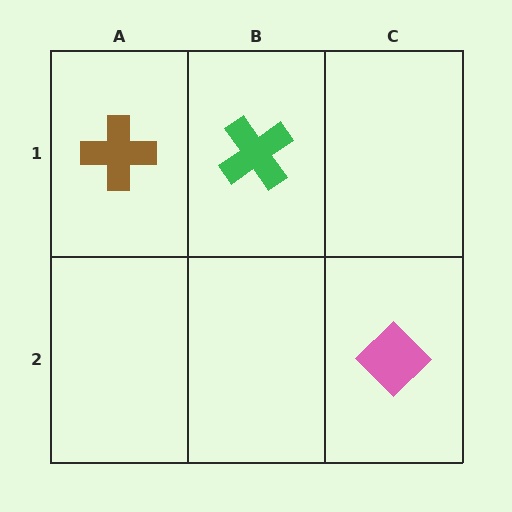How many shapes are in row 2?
1 shape.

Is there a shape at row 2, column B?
No, that cell is empty.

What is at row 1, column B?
A green cross.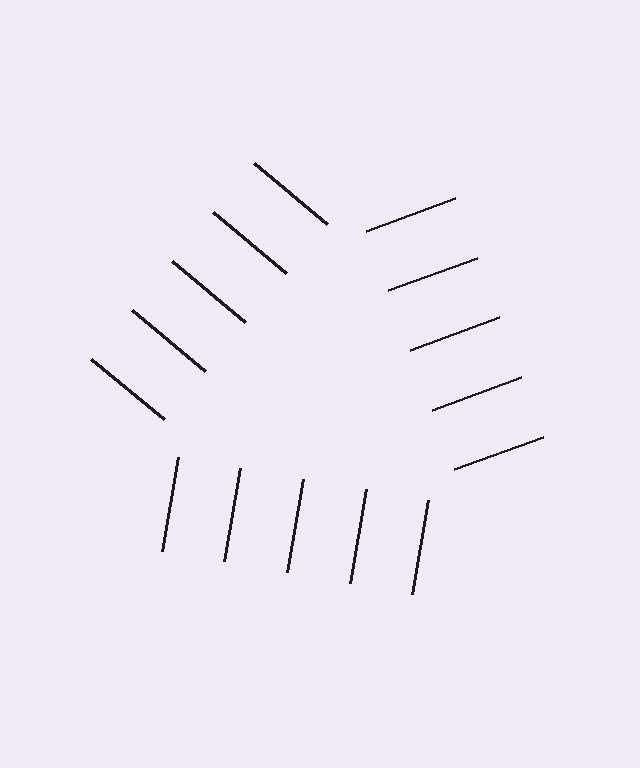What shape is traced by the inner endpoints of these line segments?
An illusory triangle — the line segments terminate on its edges but no continuous stroke is drawn.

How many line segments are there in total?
15 — 5 along each of the 3 edges.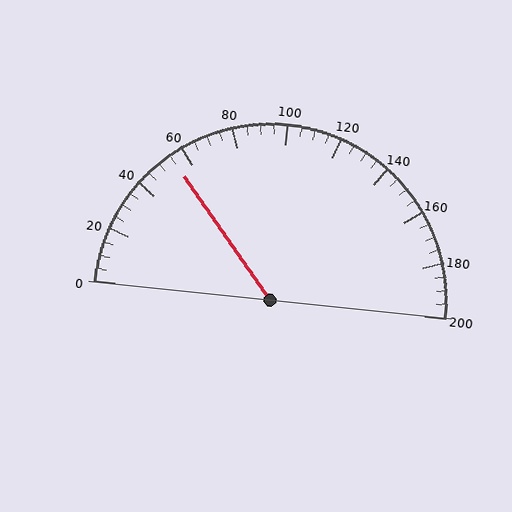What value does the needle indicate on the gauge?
The needle indicates approximately 55.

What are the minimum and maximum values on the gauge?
The gauge ranges from 0 to 200.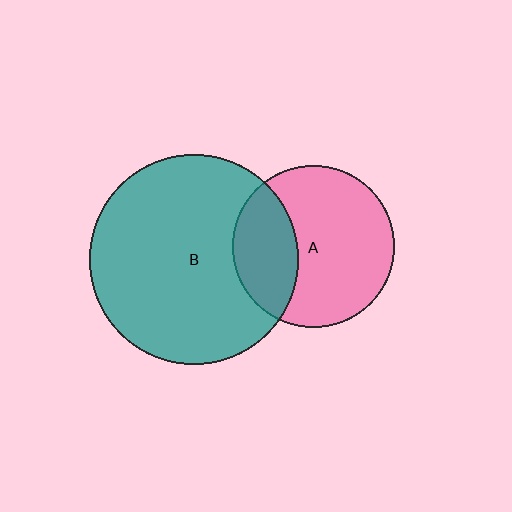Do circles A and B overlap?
Yes.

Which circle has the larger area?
Circle B (teal).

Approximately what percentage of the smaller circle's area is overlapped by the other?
Approximately 30%.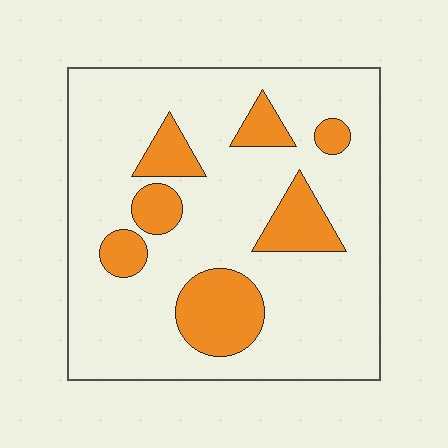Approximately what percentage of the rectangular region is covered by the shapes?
Approximately 20%.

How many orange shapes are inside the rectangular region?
7.